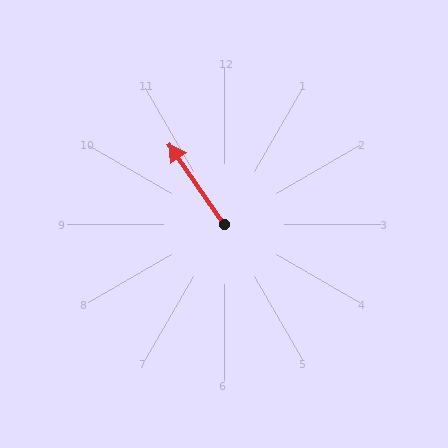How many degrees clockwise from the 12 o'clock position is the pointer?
Approximately 325 degrees.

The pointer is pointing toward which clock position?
Roughly 11 o'clock.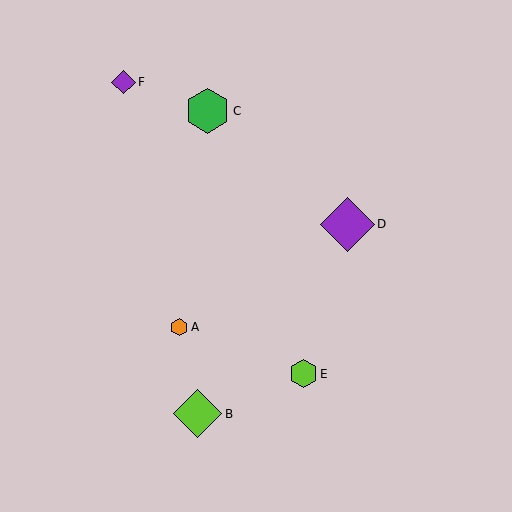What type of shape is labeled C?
Shape C is a green hexagon.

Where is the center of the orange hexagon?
The center of the orange hexagon is at (179, 327).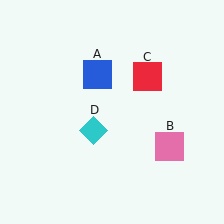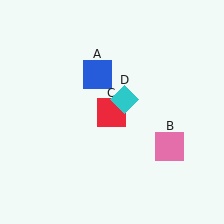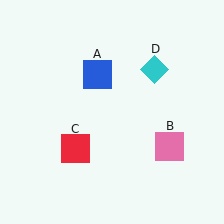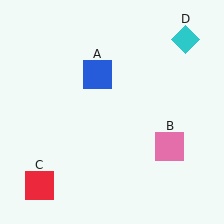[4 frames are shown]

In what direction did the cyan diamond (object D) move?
The cyan diamond (object D) moved up and to the right.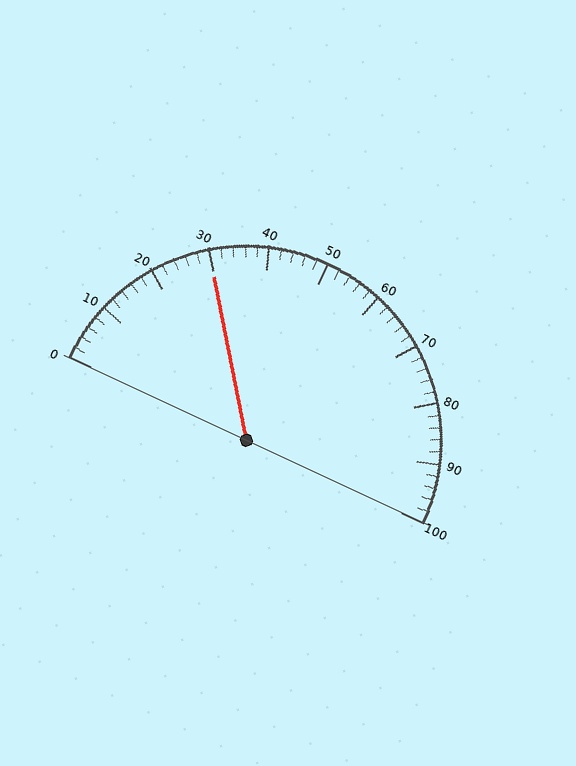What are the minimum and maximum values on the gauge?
The gauge ranges from 0 to 100.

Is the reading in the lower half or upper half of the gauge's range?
The reading is in the lower half of the range (0 to 100).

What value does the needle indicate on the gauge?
The needle indicates approximately 30.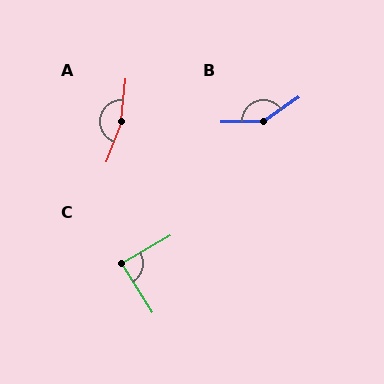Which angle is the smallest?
C, at approximately 89 degrees.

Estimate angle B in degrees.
Approximately 145 degrees.